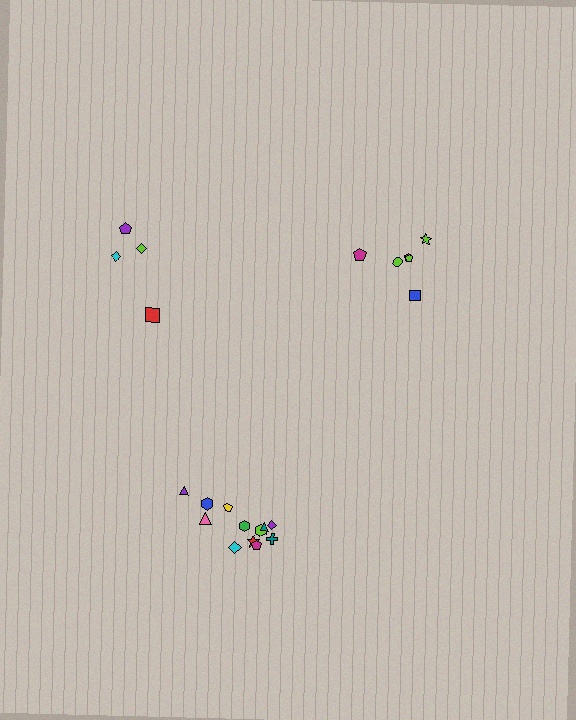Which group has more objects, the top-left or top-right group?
The top-right group.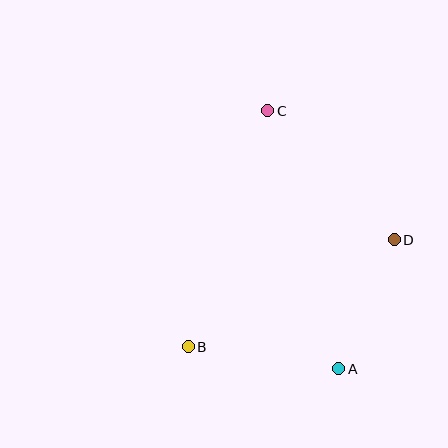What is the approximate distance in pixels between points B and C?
The distance between B and C is approximately 249 pixels.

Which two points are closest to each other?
Points A and D are closest to each other.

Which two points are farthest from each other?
Points A and C are farthest from each other.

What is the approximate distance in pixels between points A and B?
The distance between A and B is approximately 152 pixels.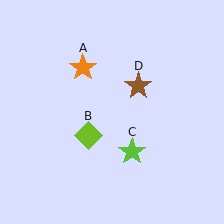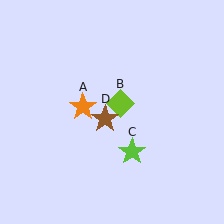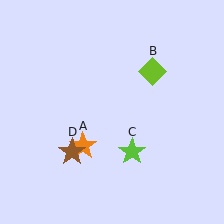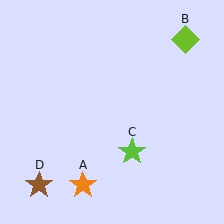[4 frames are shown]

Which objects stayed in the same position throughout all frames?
Lime star (object C) remained stationary.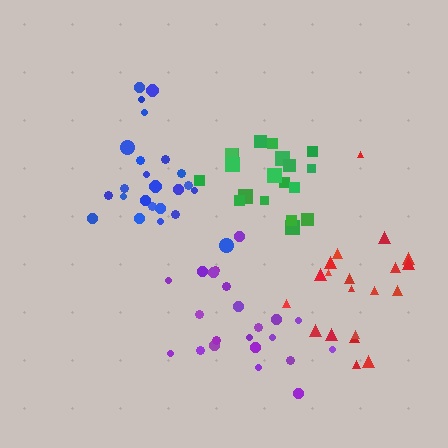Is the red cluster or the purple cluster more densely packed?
Purple.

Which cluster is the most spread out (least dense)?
Red.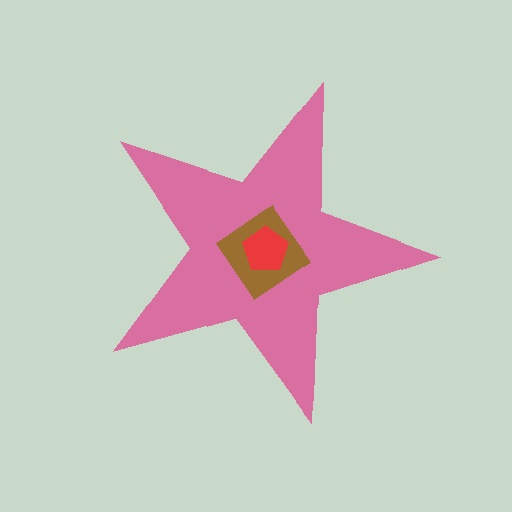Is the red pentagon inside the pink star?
Yes.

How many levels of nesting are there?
3.